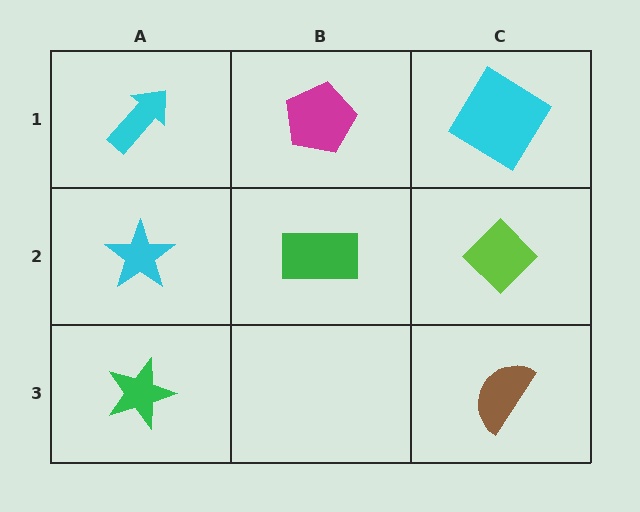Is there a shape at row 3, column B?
No, that cell is empty.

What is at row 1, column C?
A cyan diamond.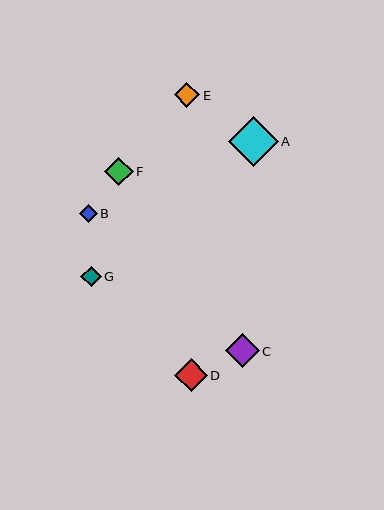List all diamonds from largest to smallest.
From largest to smallest: A, C, D, F, E, G, B.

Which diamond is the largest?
Diamond A is the largest with a size of approximately 49 pixels.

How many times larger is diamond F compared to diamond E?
Diamond F is approximately 1.1 times the size of diamond E.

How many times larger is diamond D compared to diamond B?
Diamond D is approximately 1.8 times the size of diamond B.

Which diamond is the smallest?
Diamond B is the smallest with a size of approximately 18 pixels.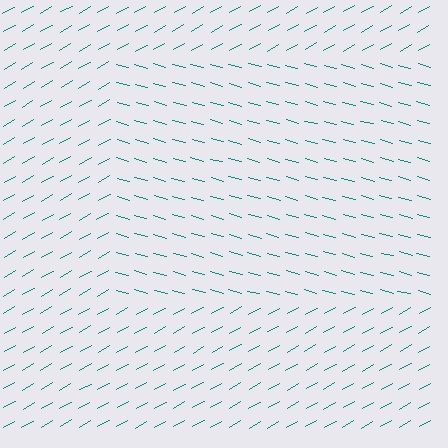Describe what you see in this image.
The image is filled with small teal line segments. A rectangle region in the image has lines oriented differently from the surrounding lines, creating a visible texture boundary.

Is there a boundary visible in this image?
Yes, there is a texture boundary formed by a change in line orientation.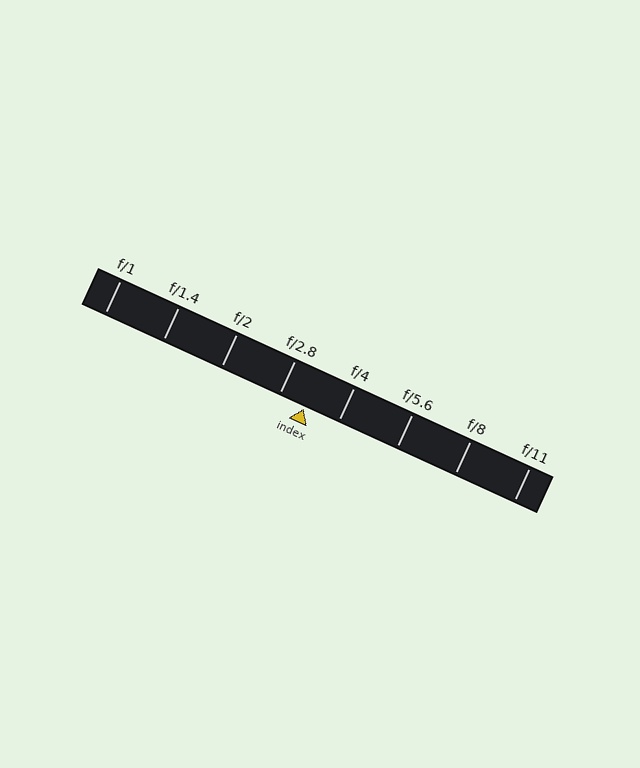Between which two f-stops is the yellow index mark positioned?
The index mark is between f/2.8 and f/4.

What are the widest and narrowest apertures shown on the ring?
The widest aperture shown is f/1 and the narrowest is f/11.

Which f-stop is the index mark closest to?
The index mark is closest to f/2.8.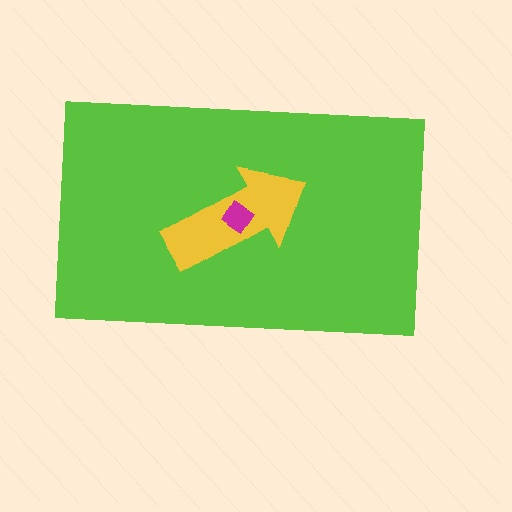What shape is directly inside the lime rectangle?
The yellow arrow.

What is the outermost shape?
The lime rectangle.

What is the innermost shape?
The magenta diamond.